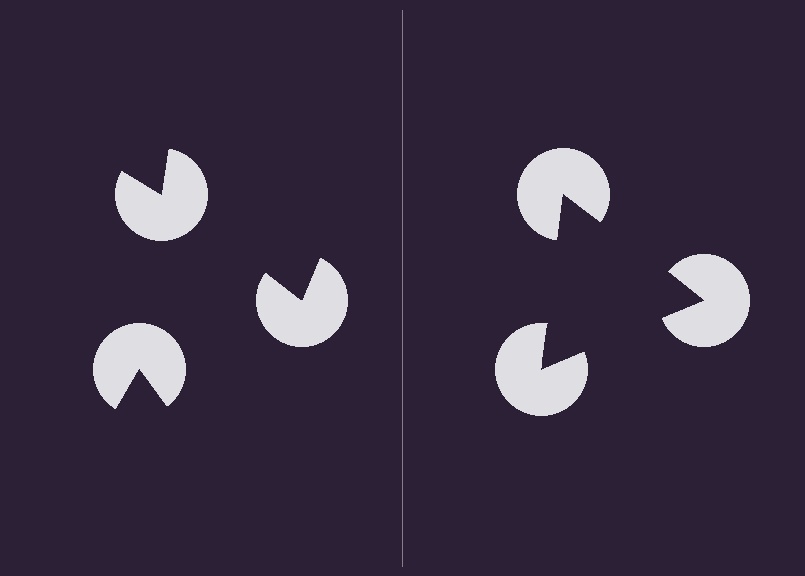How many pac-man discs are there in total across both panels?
6 — 3 on each side.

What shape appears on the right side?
An illusory triangle.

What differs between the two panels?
The pac-man discs are positioned identically on both sides; only the wedge orientations differ. On the right they align to a triangle; on the left they are misaligned.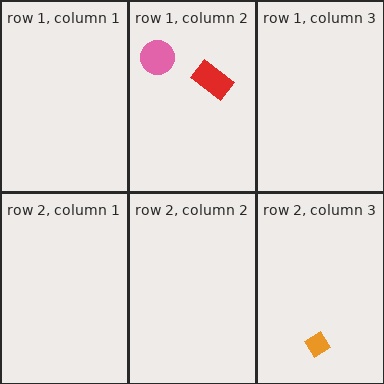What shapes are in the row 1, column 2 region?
The pink circle, the red rectangle.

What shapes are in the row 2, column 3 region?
The orange diamond.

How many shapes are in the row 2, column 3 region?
1.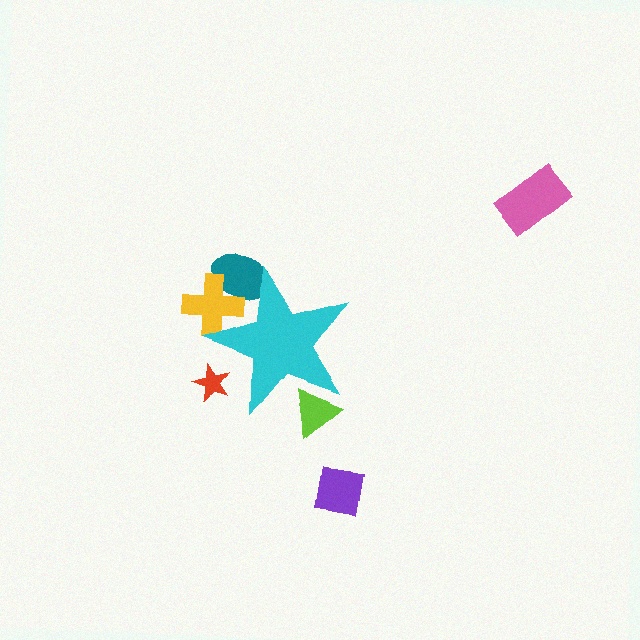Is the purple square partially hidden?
No, the purple square is fully visible.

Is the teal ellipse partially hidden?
Yes, the teal ellipse is partially hidden behind the cyan star.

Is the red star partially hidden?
Yes, the red star is partially hidden behind the cyan star.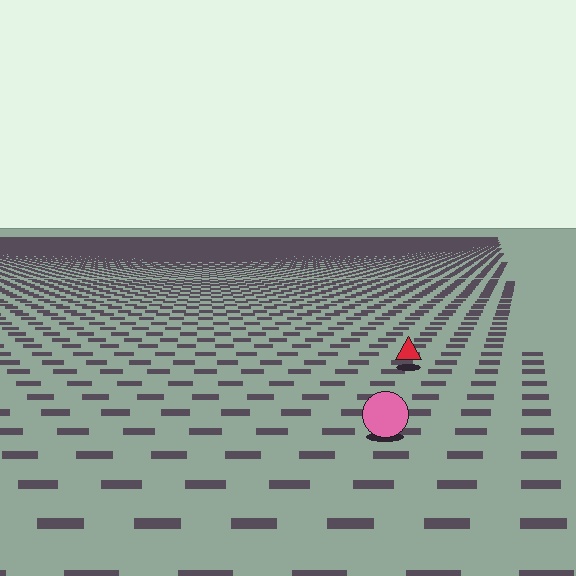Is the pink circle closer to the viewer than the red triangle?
Yes. The pink circle is closer — you can tell from the texture gradient: the ground texture is coarser near it.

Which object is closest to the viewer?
The pink circle is closest. The texture marks near it are larger and more spread out.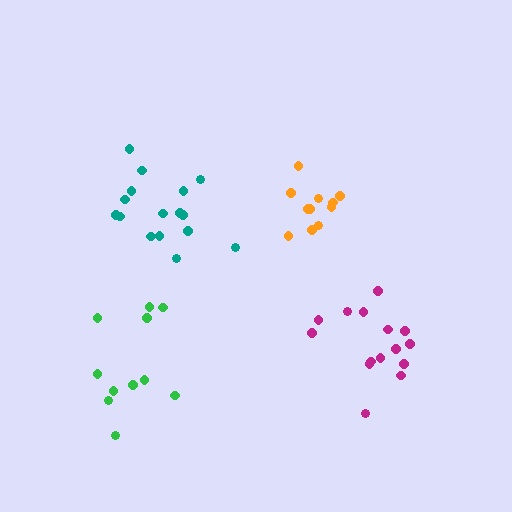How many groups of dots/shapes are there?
There are 4 groups.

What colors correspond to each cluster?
The clusters are colored: magenta, green, teal, orange.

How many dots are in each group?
Group 1: 15 dots, Group 2: 11 dots, Group 3: 16 dots, Group 4: 11 dots (53 total).